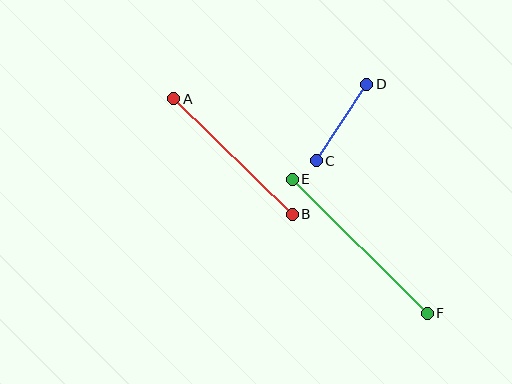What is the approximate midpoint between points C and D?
The midpoint is at approximately (341, 122) pixels.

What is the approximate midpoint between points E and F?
The midpoint is at approximately (360, 246) pixels.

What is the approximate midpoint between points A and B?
The midpoint is at approximately (233, 156) pixels.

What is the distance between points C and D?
The distance is approximately 92 pixels.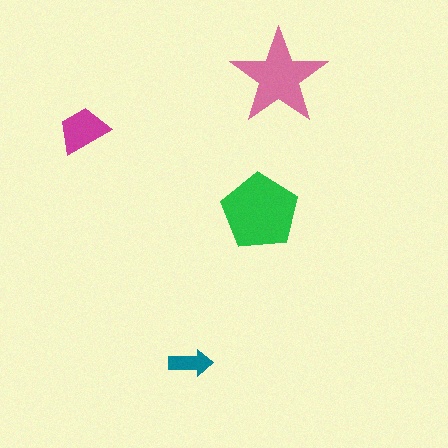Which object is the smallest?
The teal arrow.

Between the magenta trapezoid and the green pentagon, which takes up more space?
The green pentagon.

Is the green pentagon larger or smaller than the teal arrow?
Larger.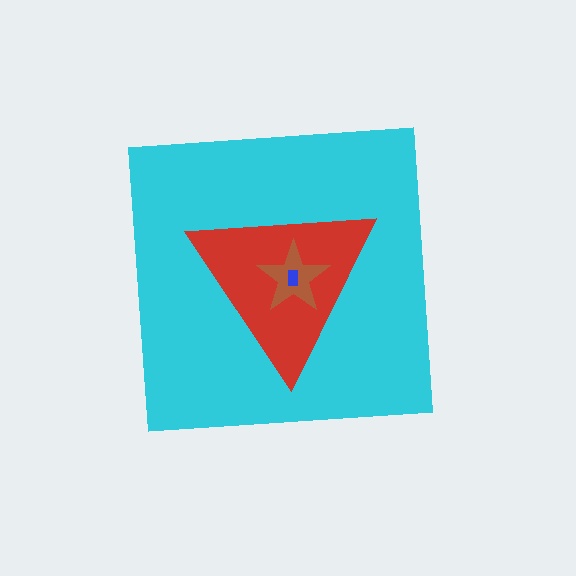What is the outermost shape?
The cyan square.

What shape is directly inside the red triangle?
The brown star.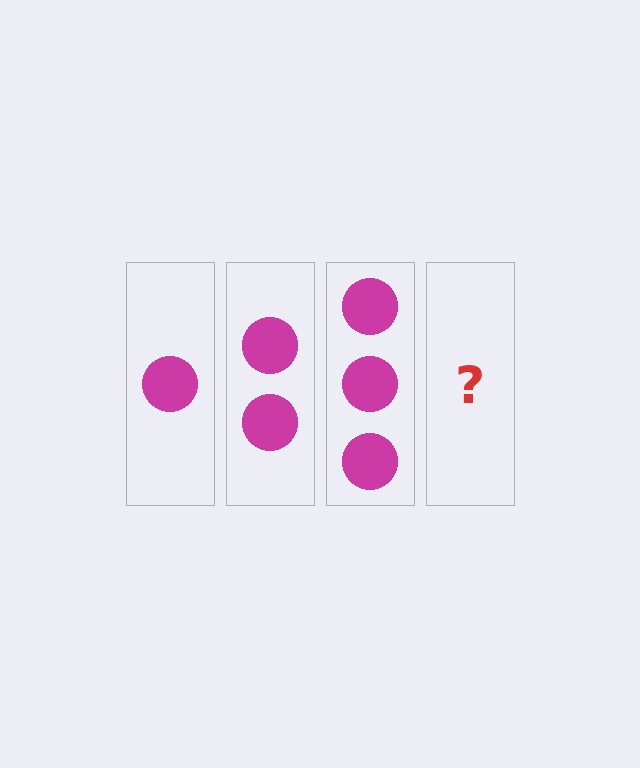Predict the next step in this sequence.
The next step is 4 circles.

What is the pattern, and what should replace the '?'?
The pattern is that each step adds one more circle. The '?' should be 4 circles.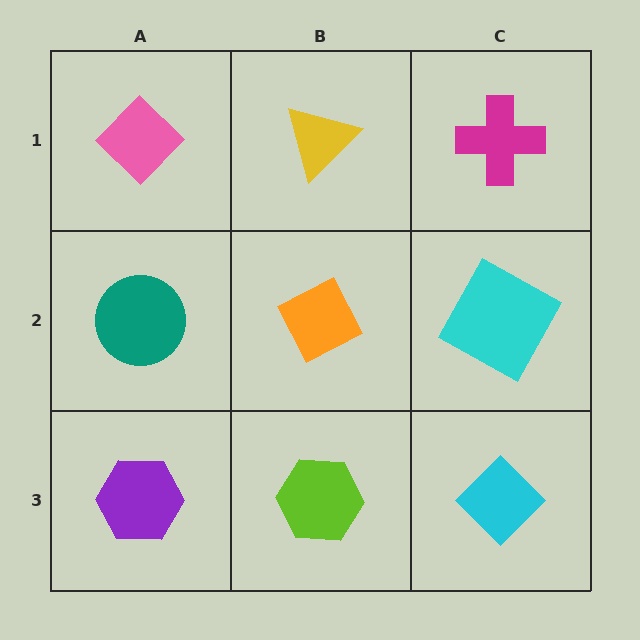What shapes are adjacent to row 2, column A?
A pink diamond (row 1, column A), a purple hexagon (row 3, column A), an orange diamond (row 2, column B).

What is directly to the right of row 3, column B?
A cyan diamond.